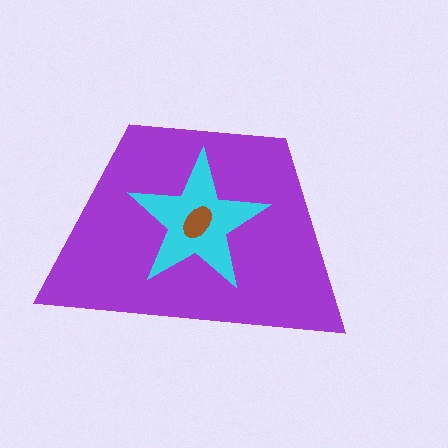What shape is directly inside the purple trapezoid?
The cyan star.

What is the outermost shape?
The purple trapezoid.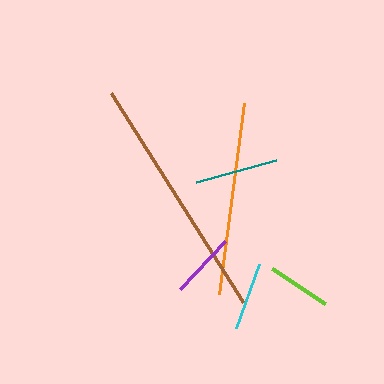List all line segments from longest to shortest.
From longest to shortest: brown, orange, teal, cyan, purple, lime.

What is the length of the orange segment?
The orange segment is approximately 193 pixels long.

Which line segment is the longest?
The brown line is the longest at approximately 247 pixels.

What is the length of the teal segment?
The teal segment is approximately 83 pixels long.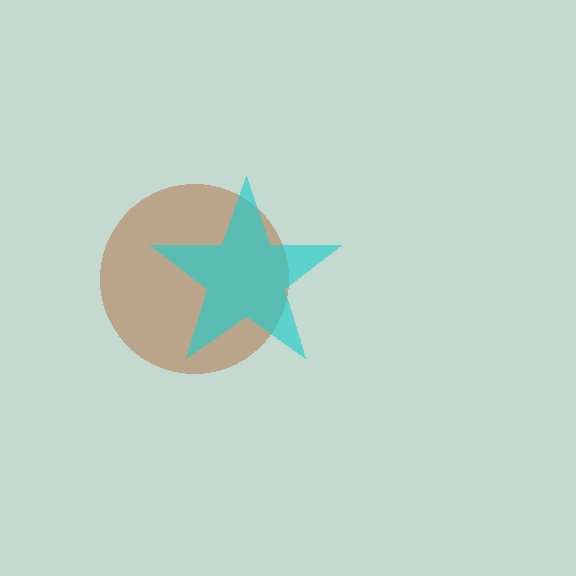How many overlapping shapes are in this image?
There are 2 overlapping shapes in the image.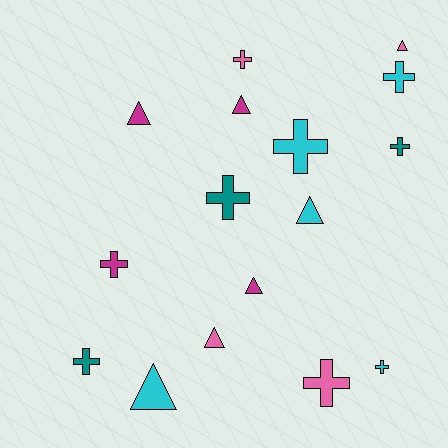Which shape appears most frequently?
Cross, with 9 objects.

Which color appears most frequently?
Cyan, with 5 objects.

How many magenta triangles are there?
There are 3 magenta triangles.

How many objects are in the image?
There are 16 objects.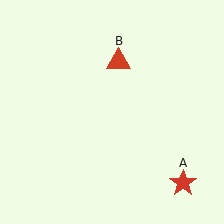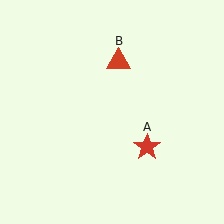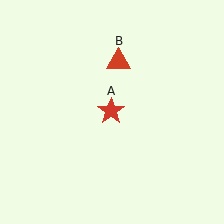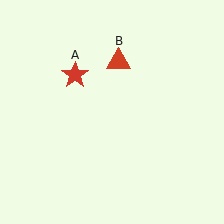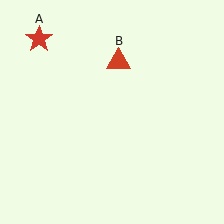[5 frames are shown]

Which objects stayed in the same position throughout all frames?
Red triangle (object B) remained stationary.